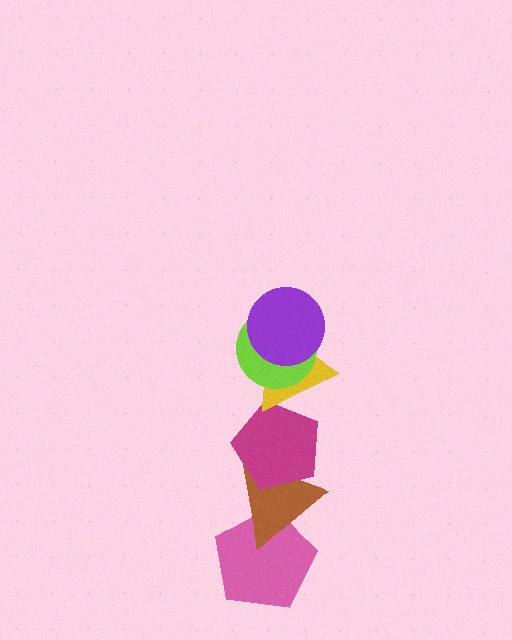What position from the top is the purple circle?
The purple circle is 1st from the top.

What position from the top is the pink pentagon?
The pink pentagon is 6th from the top.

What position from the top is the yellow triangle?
The yellow triangle is 3rd from the top.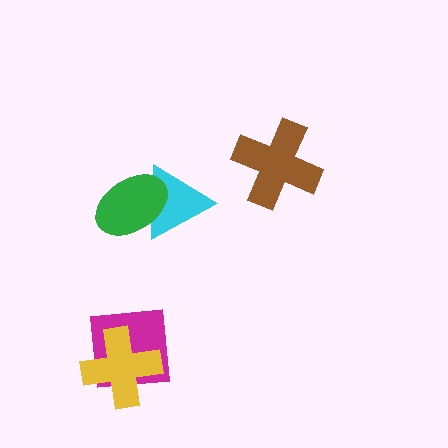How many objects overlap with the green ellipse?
1 object overlaps with the green ellipse.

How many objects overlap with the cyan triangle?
1 object overlaps with the cyan triangle.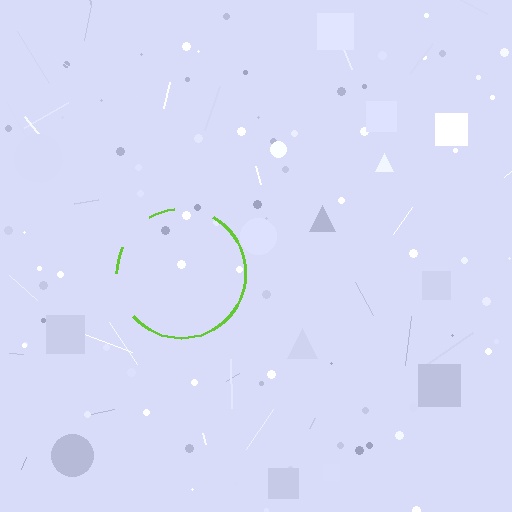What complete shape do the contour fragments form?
The contour fragments form a circle.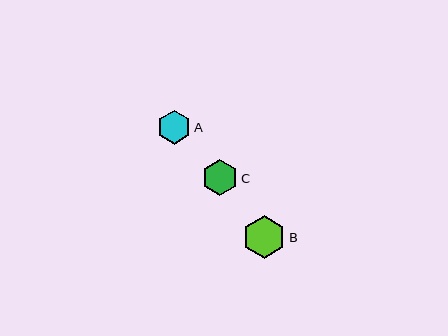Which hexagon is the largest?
Hexagon B is the largest with a size of approximately 43 pixels.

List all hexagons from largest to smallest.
From largest to smallest: B, C, A.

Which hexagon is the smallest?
Hexagon A is the smallest with a size of approximately 34 pixels.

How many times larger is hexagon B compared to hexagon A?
Hexagon B is approximately 1.3 times the size of hexagon A.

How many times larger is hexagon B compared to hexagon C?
Hexagon B is approximately 1.2 times the size of hexagon C.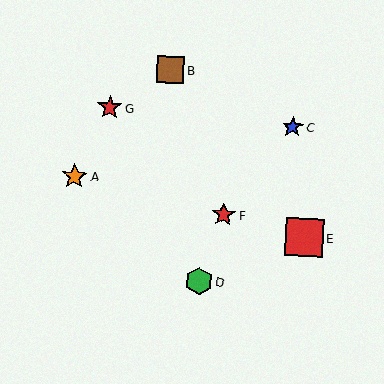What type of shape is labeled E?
Shape E is a red square.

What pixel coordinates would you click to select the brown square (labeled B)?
Click at (170, 70) to select the brown square B.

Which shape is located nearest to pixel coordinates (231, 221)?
The red star (labeled F) at (224, 215) is nearest to that location.